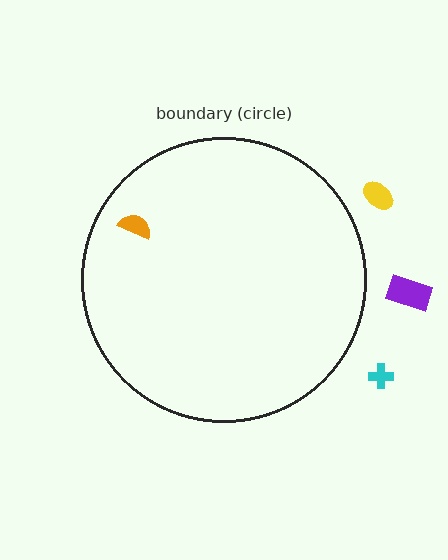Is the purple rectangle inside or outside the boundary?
Outside.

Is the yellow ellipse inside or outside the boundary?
Outside.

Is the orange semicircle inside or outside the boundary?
Inside.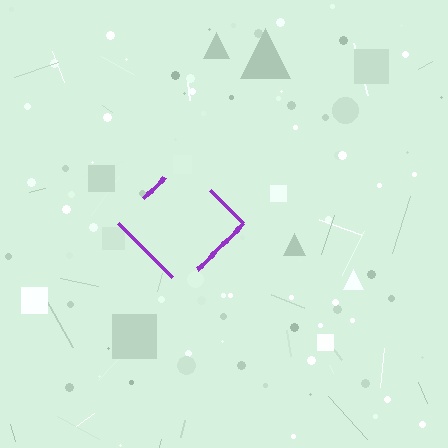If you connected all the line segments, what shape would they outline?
They would outline a diamond.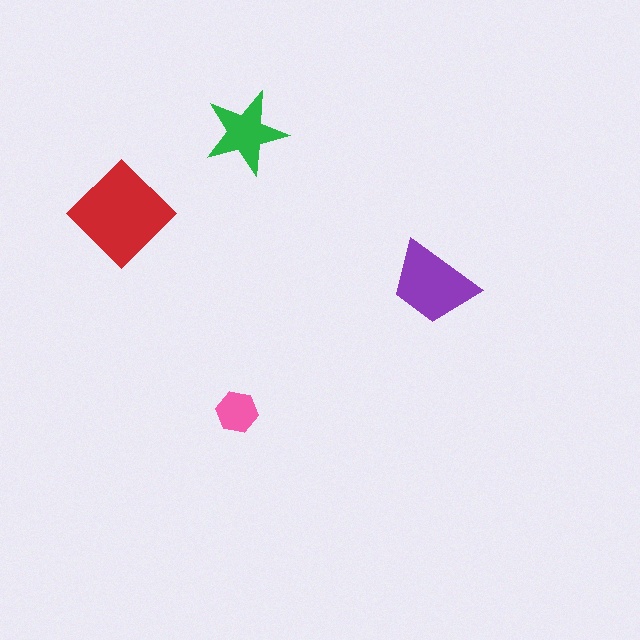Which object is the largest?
The red diamond.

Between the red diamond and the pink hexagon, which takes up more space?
The red diamond.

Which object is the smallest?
The pink hexagon.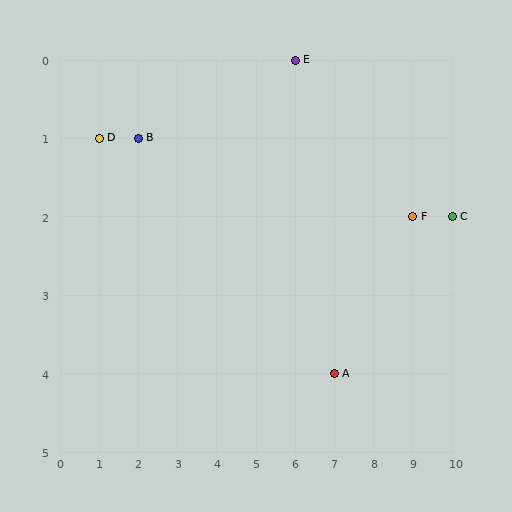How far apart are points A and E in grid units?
Points A and E are 1 column and 4 rows apart (about 4.1 grid units diagonally).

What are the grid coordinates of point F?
Point F is at grid coordinates (9, 2).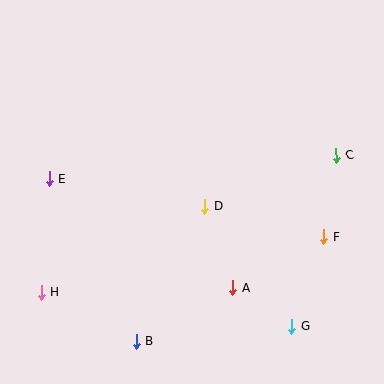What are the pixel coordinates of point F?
Point F is at (323, 237).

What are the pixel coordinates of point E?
Point E is at (49, 179).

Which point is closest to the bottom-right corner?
Point G is closest to the bottom-right corner.